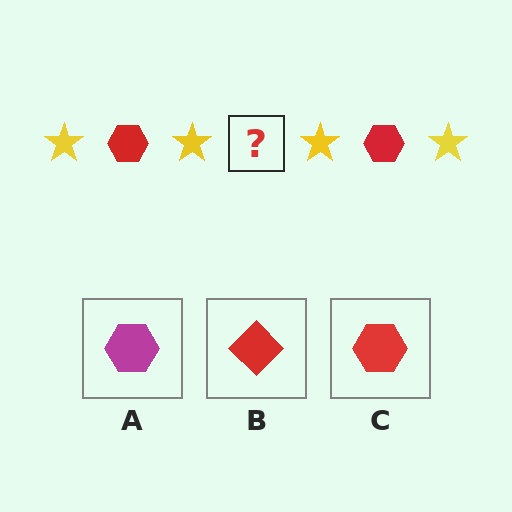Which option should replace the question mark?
Option C.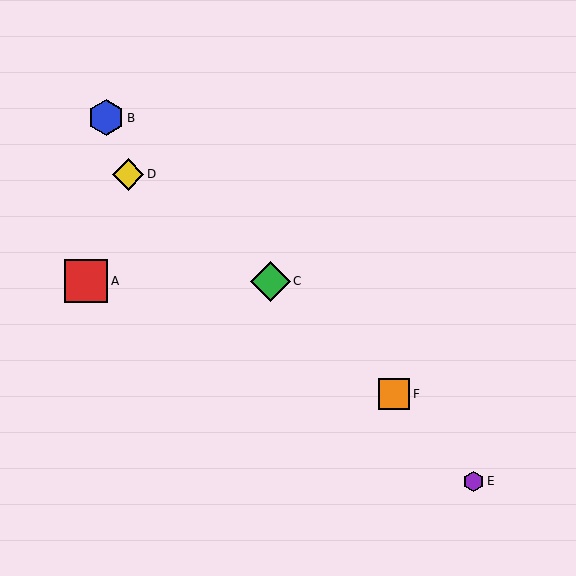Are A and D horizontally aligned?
No, A is at y≈281 and D is at y≈174.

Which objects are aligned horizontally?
Objects A, C are aligned horizontally.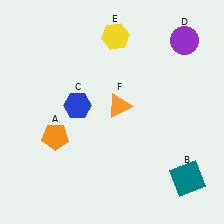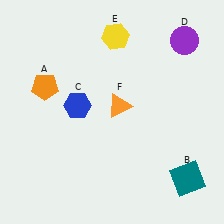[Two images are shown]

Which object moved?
The orange pentagon (A) moved up.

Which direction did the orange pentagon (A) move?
The orange pentagon (A) moved up.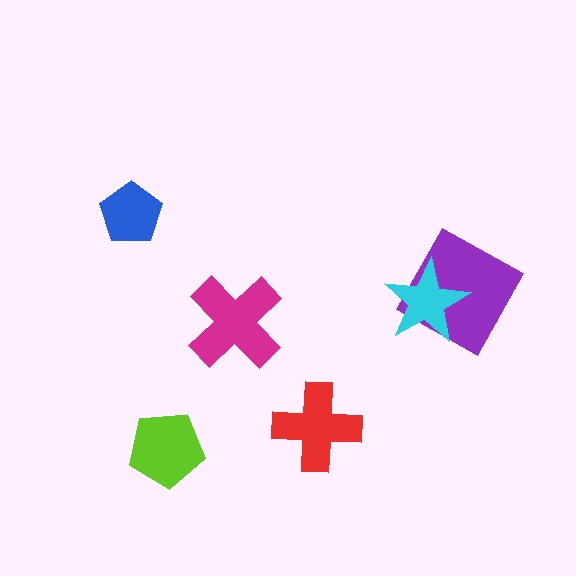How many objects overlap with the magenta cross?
0 objects overlap with the magenta cross.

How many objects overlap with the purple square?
1 object overlaps with the purple square.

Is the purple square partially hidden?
Yes, it is partially covered by another shape.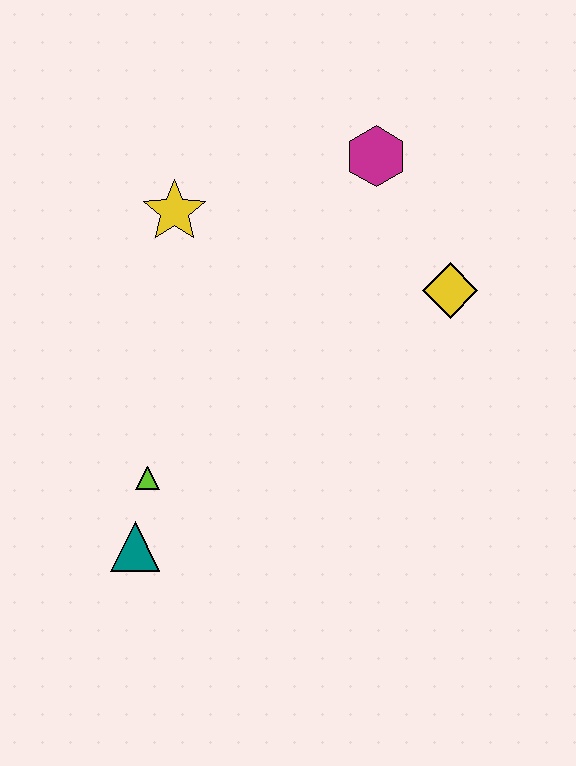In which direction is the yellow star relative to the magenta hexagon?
The yellow star is to the left of the magenta hexagon.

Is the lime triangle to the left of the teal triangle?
No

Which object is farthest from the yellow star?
The teal triangle is farthest from the yellow star.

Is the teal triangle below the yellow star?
Yes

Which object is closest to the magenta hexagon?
The yellow diamond is closest to the magenta hexagon.